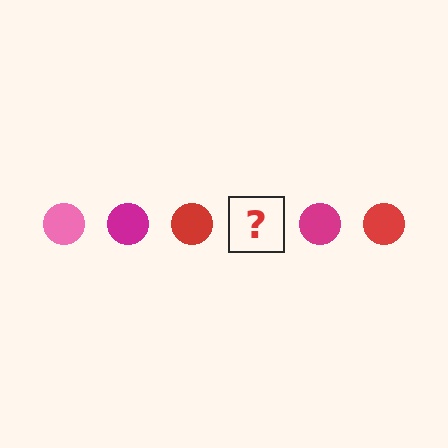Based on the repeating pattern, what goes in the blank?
The blank should be a pink circle.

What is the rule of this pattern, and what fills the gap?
The rule is that the pattern cycles through pink, magenta, red circles. The gap should be filled with a pink circle.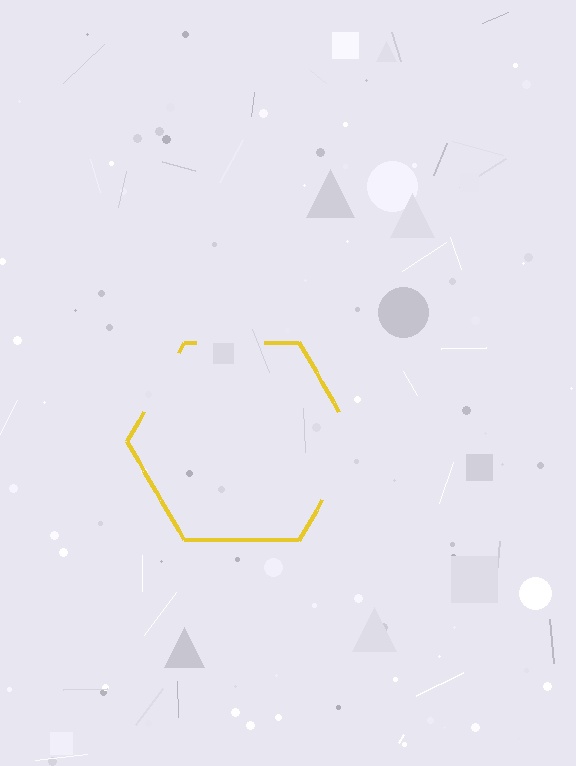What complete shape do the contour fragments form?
The contour fragments form a hexagon.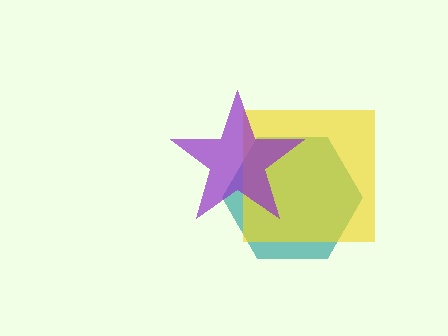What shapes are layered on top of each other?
The layered shapes are: a teal hexagon, a yellow square, a purple star.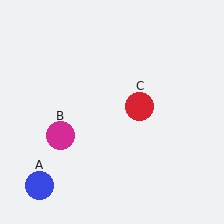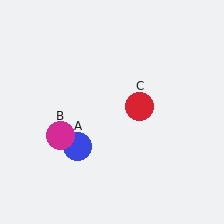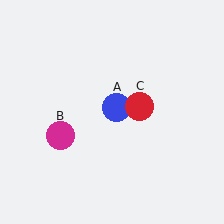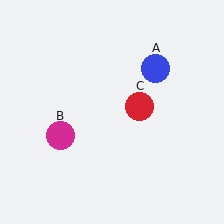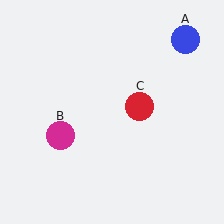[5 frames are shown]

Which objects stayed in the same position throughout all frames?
Magenta circle (object B) and red circle (object C) remained stationary.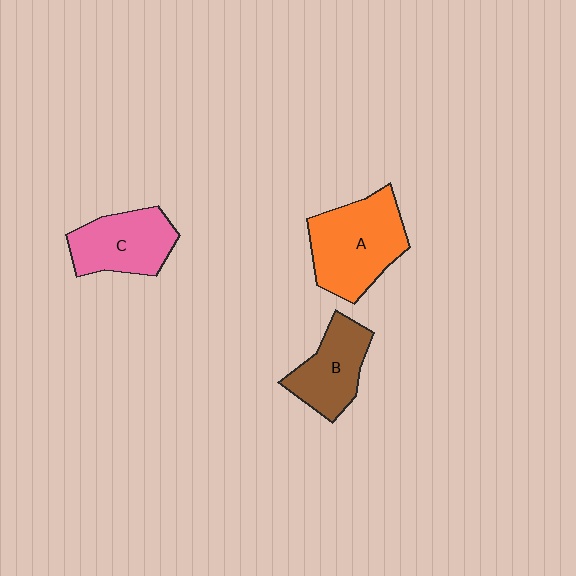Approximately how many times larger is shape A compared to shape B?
Approximately 1.5 times.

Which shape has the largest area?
Shape A (orange).